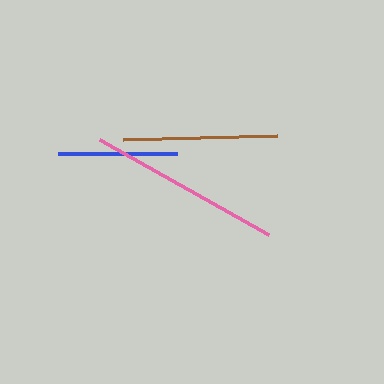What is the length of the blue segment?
The blue segment is approximately 119 pixels long.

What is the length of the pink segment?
The pink segment is approximately 194 pixels long.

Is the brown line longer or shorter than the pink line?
The pink line is longer than the brown line.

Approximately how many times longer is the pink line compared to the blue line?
The pink line is approximately 1.6 times the length of the blue line.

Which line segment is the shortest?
The blue line is the shortest at approximately 119 pixels.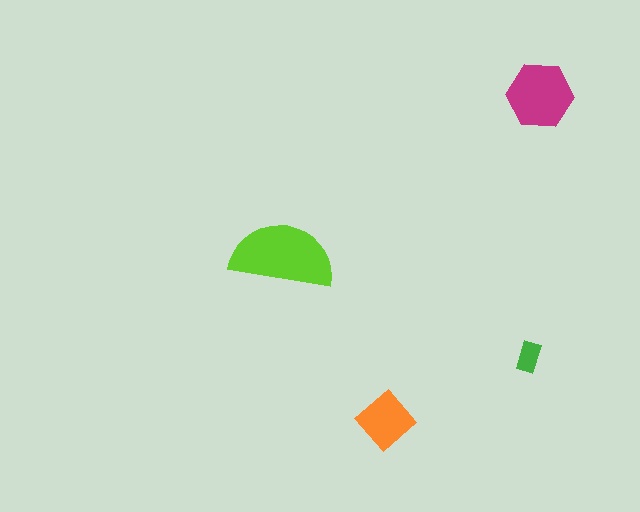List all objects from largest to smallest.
The lime semicircle, the magenta hexagon, the orange diamond, the green rectangle.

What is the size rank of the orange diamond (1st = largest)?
3rd.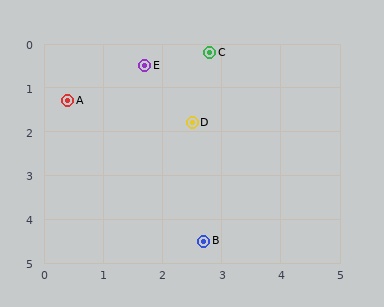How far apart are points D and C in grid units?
Points D and C are about 1.6 grid units apart.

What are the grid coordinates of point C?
Point C is at approximately (2.8, 0.2).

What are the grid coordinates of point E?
Point E is at approximately (1.7, 0.5).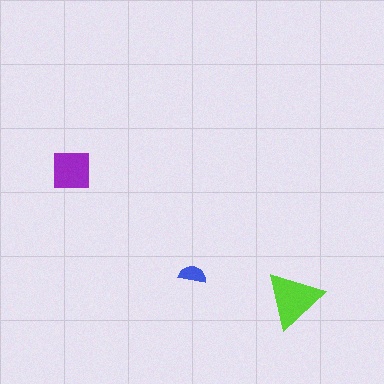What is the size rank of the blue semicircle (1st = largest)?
3rd.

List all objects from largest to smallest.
The lime triangle, the purple square, the blue semicircle.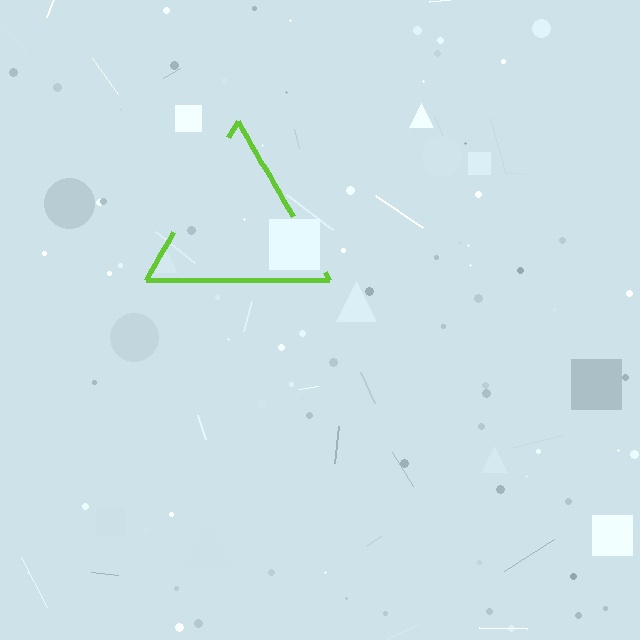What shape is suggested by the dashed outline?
The dashed outline suggests a triangle.